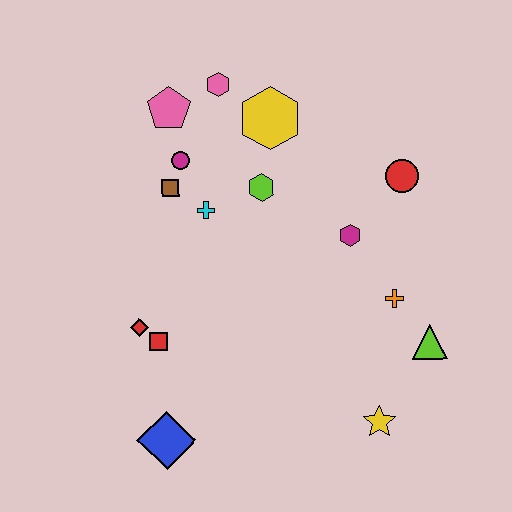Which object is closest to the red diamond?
The red square is closest to the red diamond.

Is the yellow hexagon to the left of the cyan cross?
No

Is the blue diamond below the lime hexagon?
Yes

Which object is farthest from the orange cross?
The pink pentagon is farthest from the orange cross.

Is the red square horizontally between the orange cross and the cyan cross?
No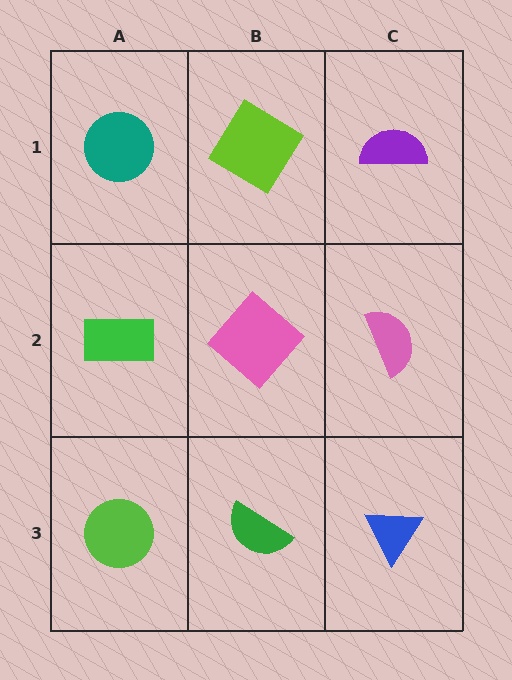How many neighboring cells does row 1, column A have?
2.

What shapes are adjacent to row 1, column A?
A green rectangle (row 2, column A), a lime diamond (row 1, column B).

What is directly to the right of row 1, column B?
A purple semicircle.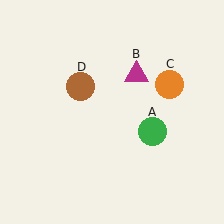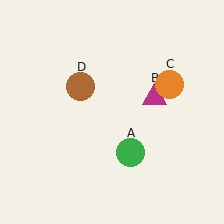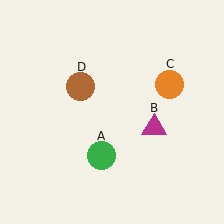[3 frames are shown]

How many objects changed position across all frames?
2 objects changed position: green circle (object A), magenta triangle (object B).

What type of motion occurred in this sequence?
The green circle (object A), magenta triangle (object B) rotated clockwise around the center of the scene.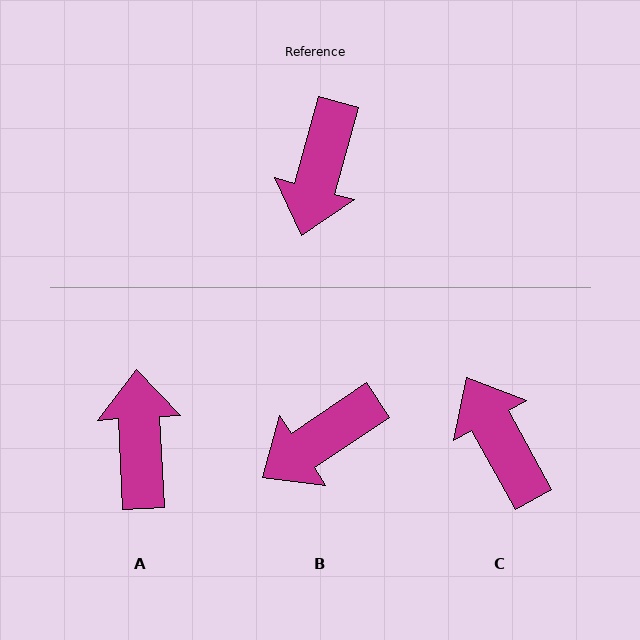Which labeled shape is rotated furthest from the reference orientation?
A, about 162 degrees away.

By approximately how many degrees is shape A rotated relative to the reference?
Approximately 162 degrees clockwise.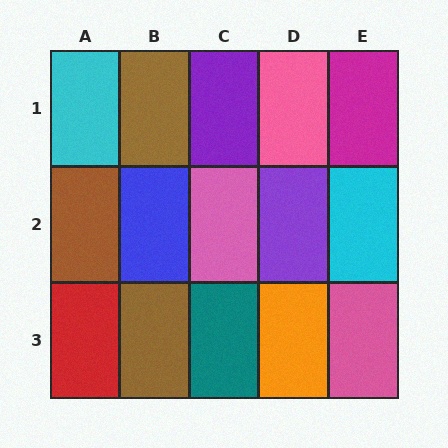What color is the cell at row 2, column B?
Blue.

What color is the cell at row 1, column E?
Magenta.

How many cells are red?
1 cell is red.